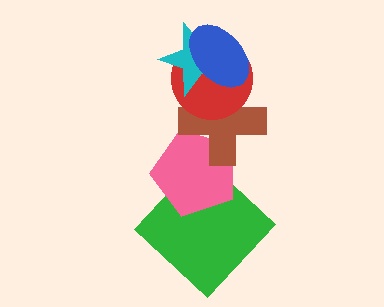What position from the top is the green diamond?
The green diamond is 6th from the top.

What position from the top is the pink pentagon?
The pink pentagon is 5th from the top.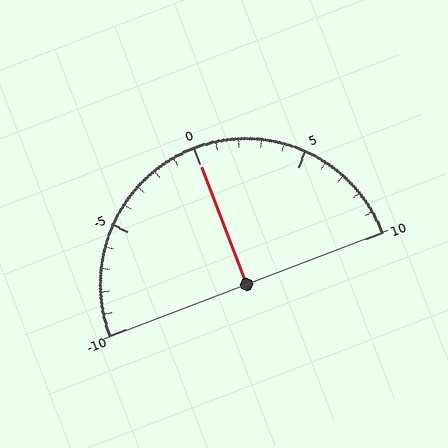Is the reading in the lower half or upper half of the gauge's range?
The reading is in the upper half of the range (-10 to 10).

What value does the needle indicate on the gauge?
The needle indicates approximately 0.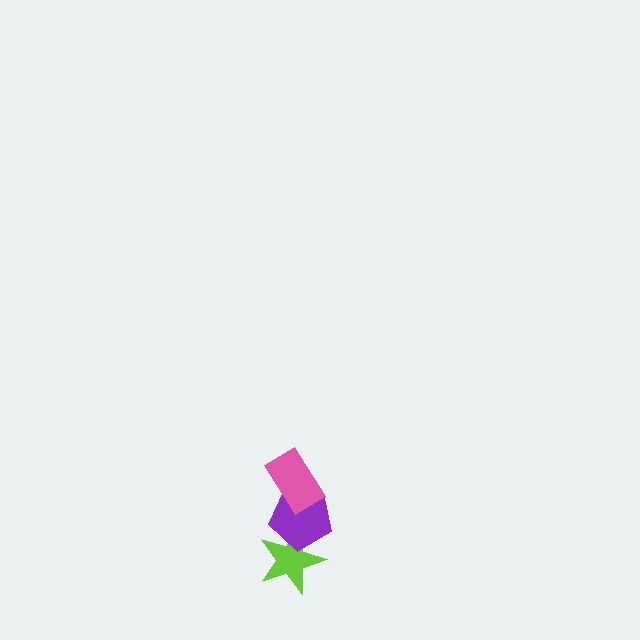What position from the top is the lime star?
The lime star is 3rd from the top.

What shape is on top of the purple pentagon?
The pink rectangle is on top of the purple pentagon.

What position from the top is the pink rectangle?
The pink rectangle is 1st from the top.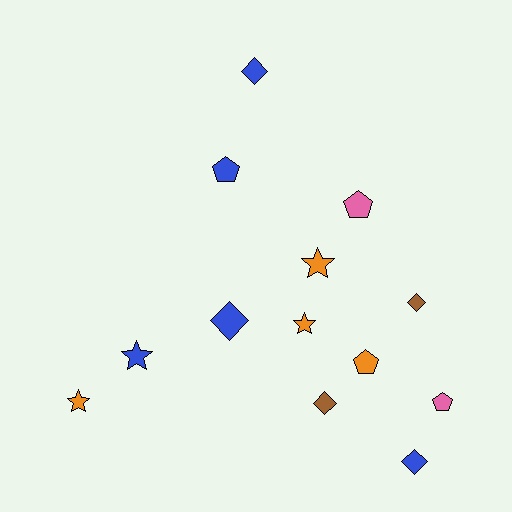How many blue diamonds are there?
There are 3 blue diamonds.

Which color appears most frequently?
Blue, with 5 objects.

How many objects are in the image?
There are 13 objects.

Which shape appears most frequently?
Diamond, with 5 objects.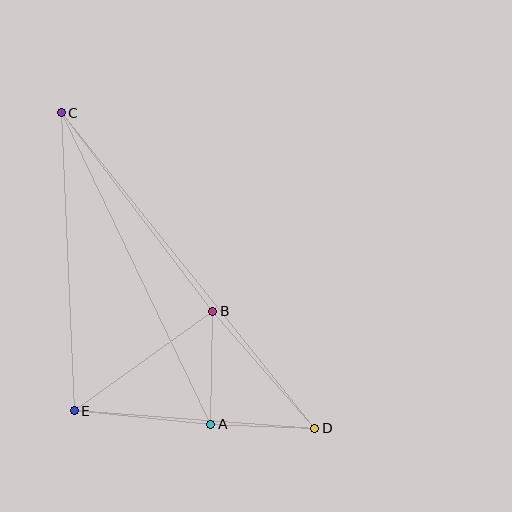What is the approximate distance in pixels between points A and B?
The distance between A and B is approximately 113 pixels.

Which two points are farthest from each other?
Points C and D are farthest from each other.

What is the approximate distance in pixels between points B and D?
The distance between B and D is approximately 155 pixels.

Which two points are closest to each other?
Points A and D are closest to each other.